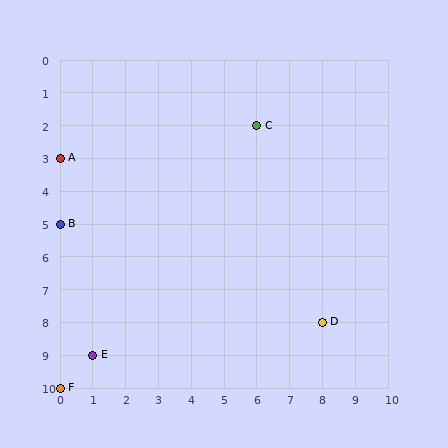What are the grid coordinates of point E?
Point E is at grid coordinates (1, 9).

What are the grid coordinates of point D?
Point D is at grid coordinates (8, 8).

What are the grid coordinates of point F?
Point F is at grid coordinates (0, 10).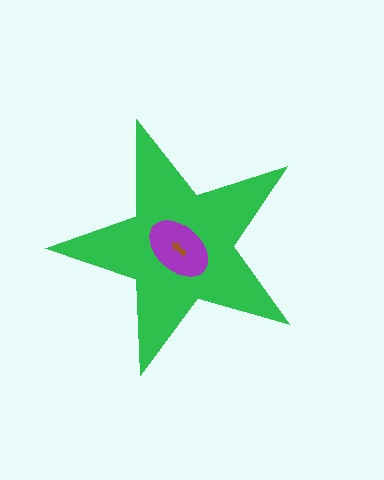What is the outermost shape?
The green star.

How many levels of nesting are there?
3.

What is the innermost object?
The brown arrow.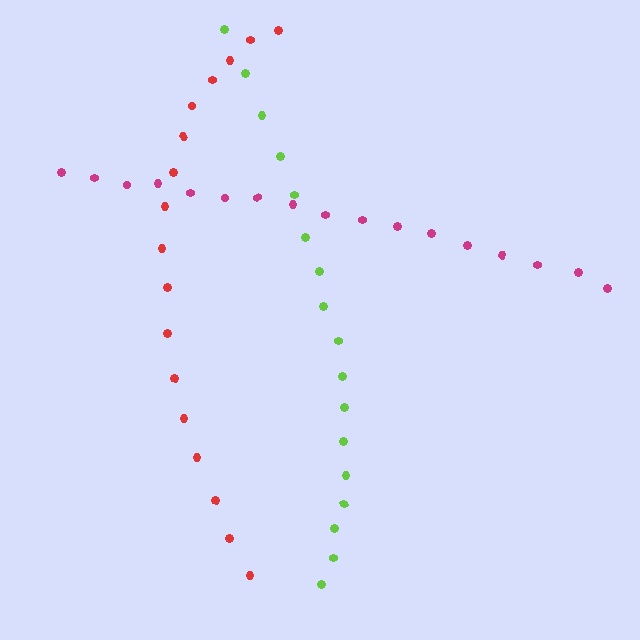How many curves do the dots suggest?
There are 3 distinct paths.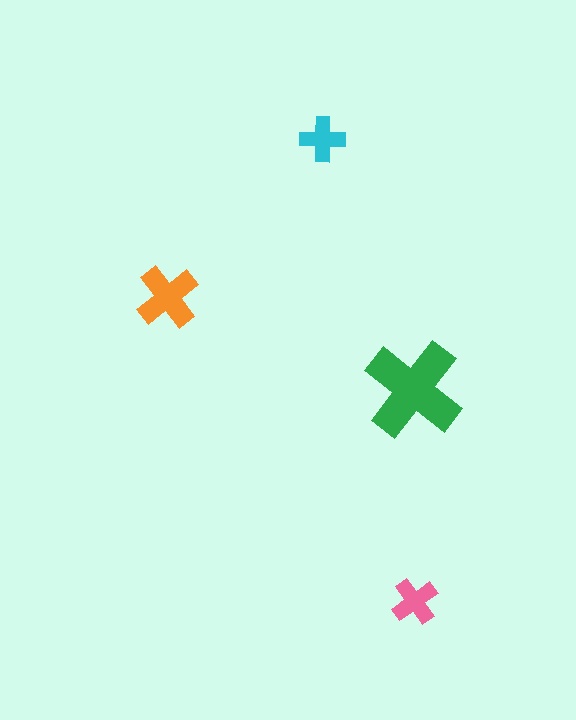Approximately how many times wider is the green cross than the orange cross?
About 1.5 times wider.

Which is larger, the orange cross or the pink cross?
The orange one.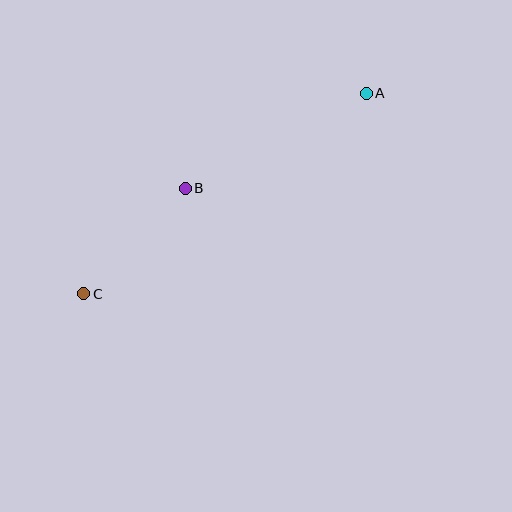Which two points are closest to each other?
Points B and C are closest to each other.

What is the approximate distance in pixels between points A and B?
The distance between A and B is approximately 204 pixels.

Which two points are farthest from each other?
Points A and C are farthest from each other.